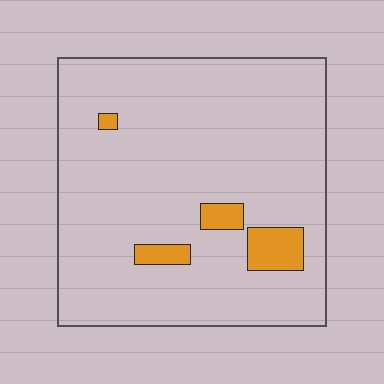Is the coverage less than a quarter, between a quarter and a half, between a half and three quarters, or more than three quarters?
Less than a quarter.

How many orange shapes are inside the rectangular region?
4.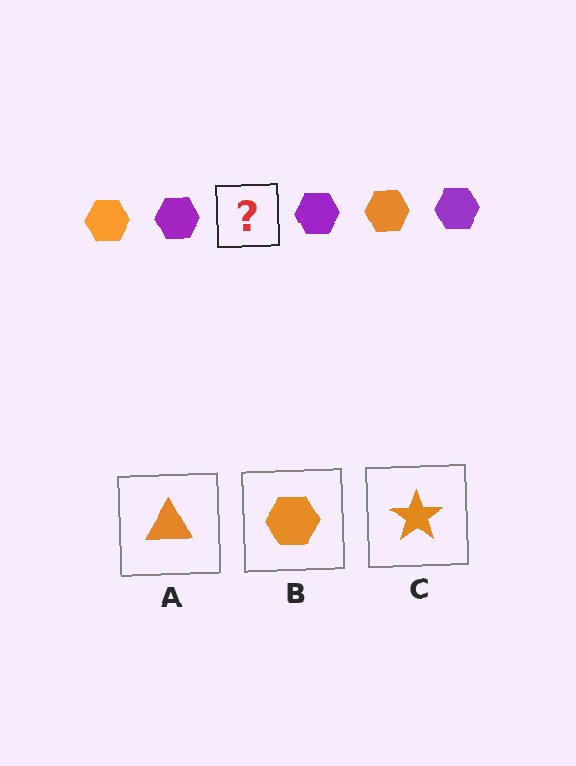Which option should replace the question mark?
Option B.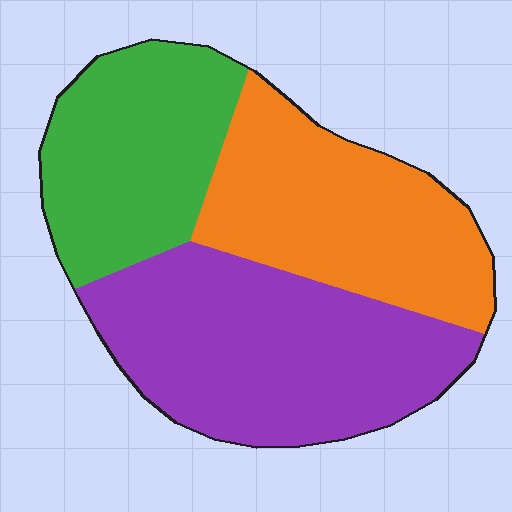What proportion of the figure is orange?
Orange covers around 30% of the figure.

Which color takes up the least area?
Green, at roughly 25%.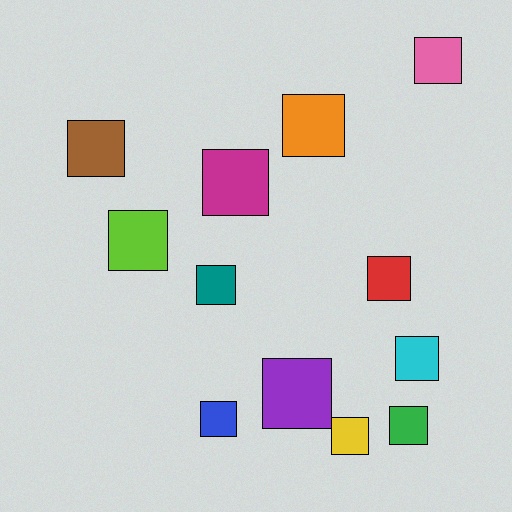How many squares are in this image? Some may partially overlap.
There are 12 squares.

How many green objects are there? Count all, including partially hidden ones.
There is 1 green object.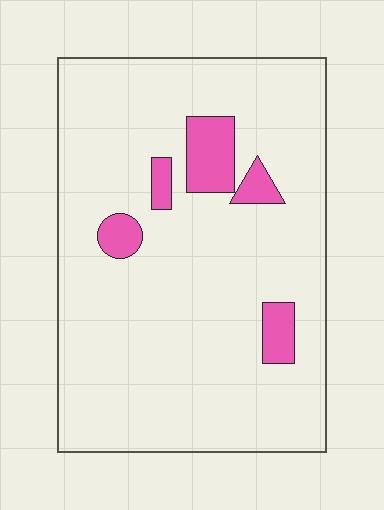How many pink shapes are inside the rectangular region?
5.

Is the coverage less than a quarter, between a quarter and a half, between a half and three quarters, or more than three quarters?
Less than a quarter.